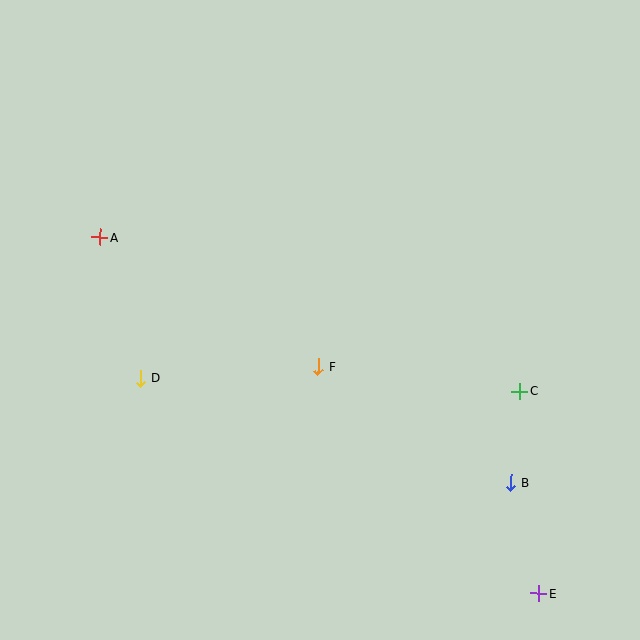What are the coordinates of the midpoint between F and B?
The midpoint between F and B is at (415, 425).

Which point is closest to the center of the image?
Point F at (319, 367) is closest to the center.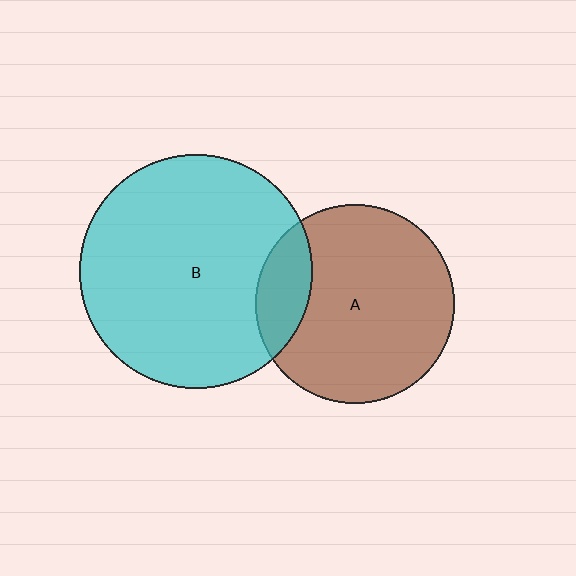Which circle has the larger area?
Circle B (cyan).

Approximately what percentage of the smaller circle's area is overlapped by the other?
Approximately 15%.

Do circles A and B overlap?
Yes.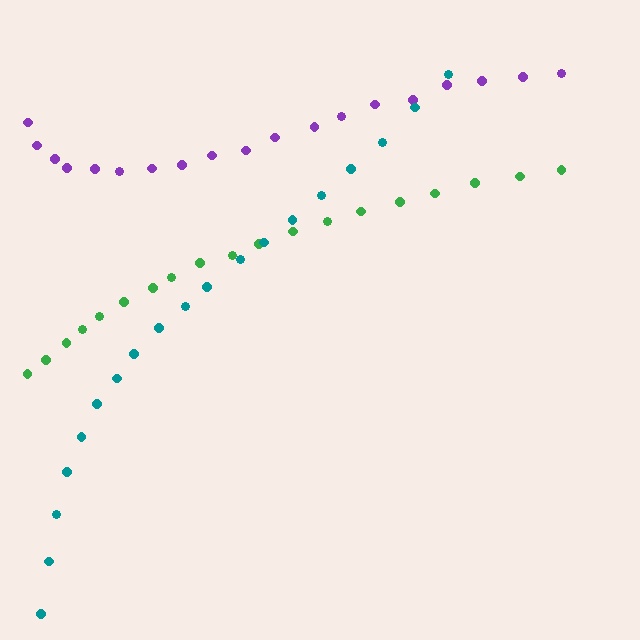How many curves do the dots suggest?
There are 3 distinct paths.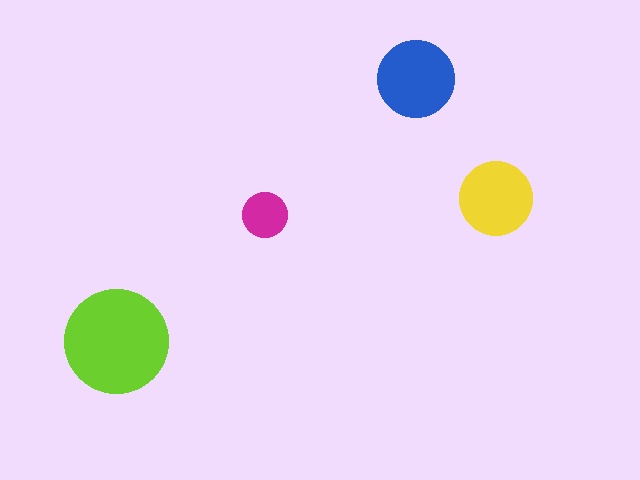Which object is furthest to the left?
The lime circle is leftmost.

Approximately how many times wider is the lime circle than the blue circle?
About 1.5 times wider.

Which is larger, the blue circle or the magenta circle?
The blue one.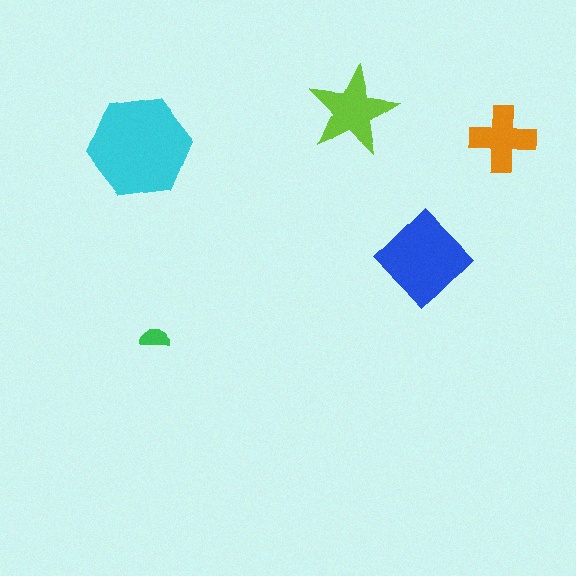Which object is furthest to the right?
The orange cross is rightmost.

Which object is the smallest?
The green semicircle.